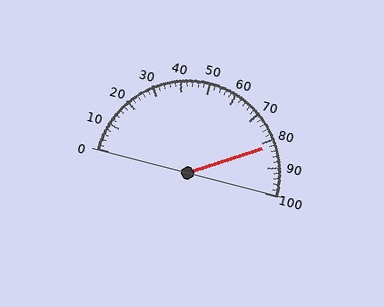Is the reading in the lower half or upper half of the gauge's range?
The reading is in the upper half of the range (0 to 100).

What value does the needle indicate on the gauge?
The needle indicates approximately 82.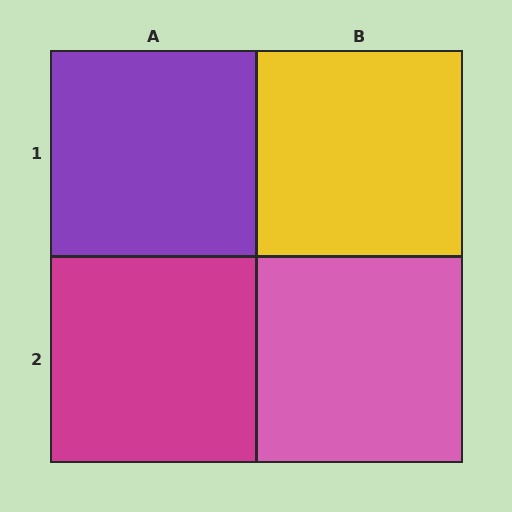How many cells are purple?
1 cell is purple.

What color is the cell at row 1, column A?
Purple.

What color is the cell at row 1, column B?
Yellow.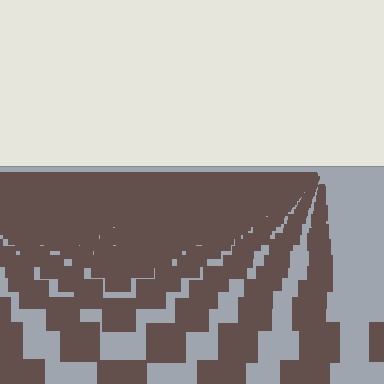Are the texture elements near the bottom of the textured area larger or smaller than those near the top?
Larger. Near the bottom, elements are closer to the viewer and appear at a bigger on-screen size.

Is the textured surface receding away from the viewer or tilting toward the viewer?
The surface is receding away from the viewer. Texture elements get smaller and denser toward the top.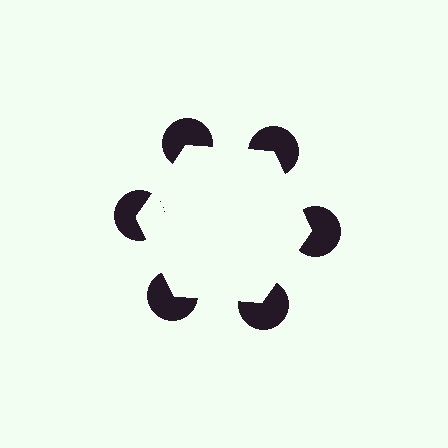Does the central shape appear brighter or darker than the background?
It typically appears slightly brighter than the background, even though no actual brightness change is drawn.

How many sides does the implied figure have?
6 sides.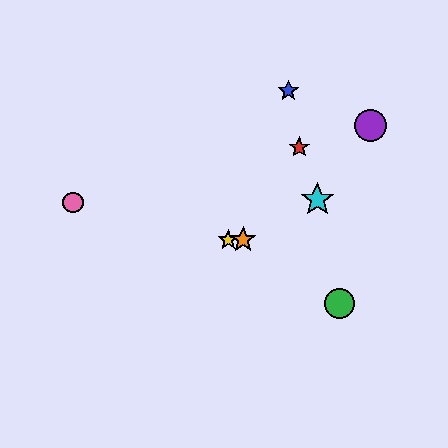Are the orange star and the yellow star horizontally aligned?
Yes, both are at y≈240.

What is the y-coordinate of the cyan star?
The cyan star is at y≈199.